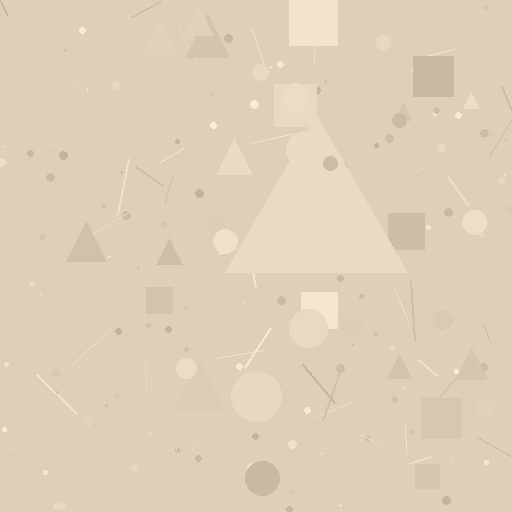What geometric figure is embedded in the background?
A triangle is embedded in the background.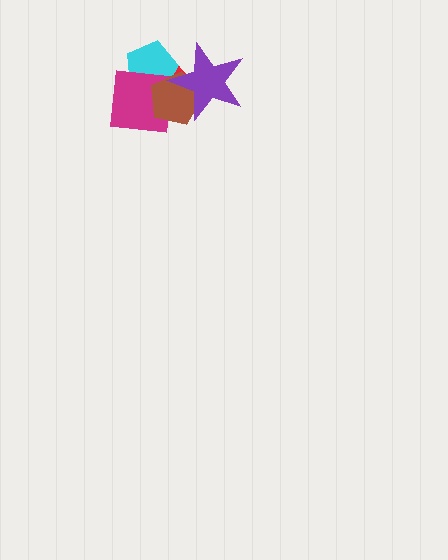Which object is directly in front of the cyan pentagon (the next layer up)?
The magenta square is directly in front of the cyan pentagon.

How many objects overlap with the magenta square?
4 objects overlap with the magenta square.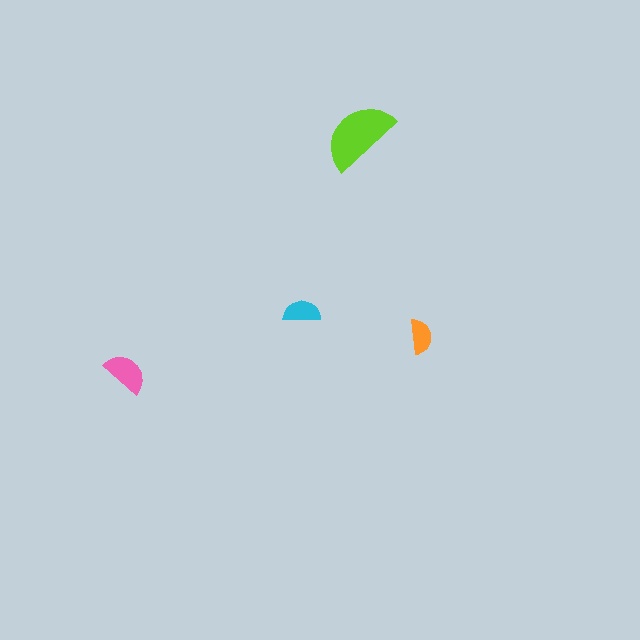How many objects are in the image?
There are 4 objects in the image.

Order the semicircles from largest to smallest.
the lime one, the pink one, the cyan one, the orange one.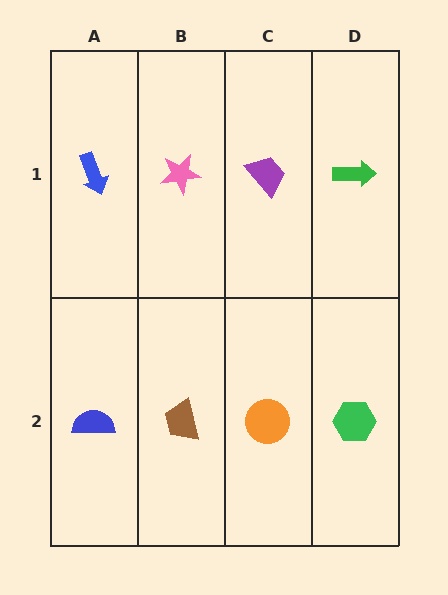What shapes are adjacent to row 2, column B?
A pink star (row 1, column B), a blue semicircle (row 2, column A), an orange circle (row 2, column C).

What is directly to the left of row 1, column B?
A blue arrow.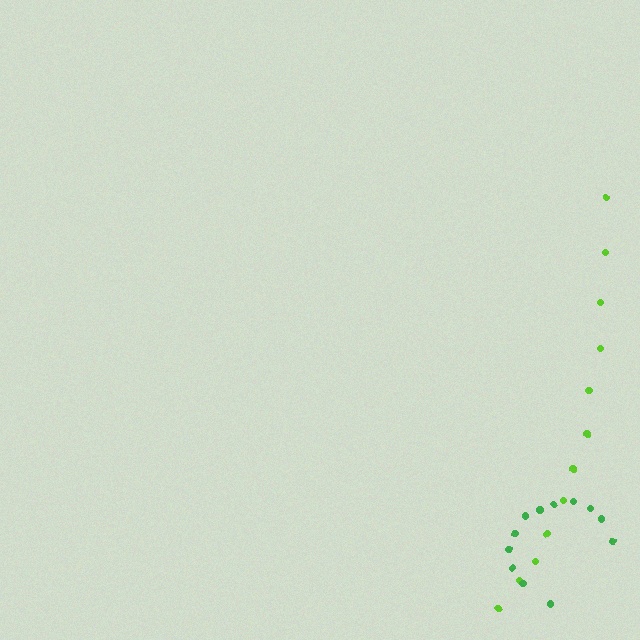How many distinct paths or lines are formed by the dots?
There are 2 distinct paths.